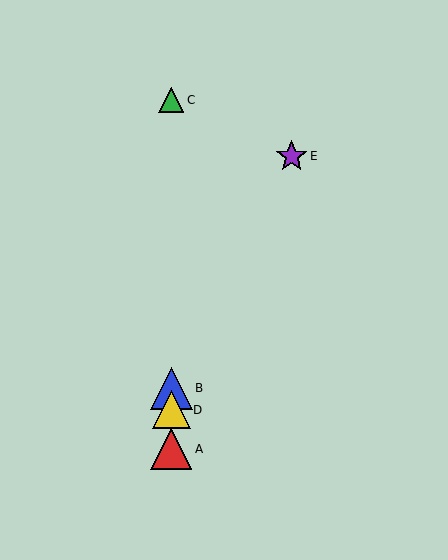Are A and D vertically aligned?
Yes, both are at x≈171.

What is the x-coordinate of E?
Object E is at x≈292.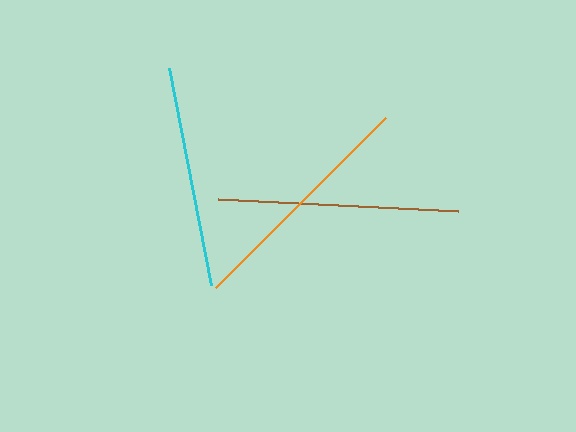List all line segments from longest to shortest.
From longest to shortest: brown, orange, cyan.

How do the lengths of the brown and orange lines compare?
The brown and orange lines are approximately the same length.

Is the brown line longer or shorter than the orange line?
The brown line is longer than the orange line.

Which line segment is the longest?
The brown line is the longest at approximately 241 pixels.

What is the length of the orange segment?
The orange segment is approximately 241 pixels long.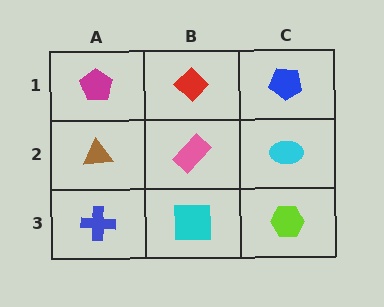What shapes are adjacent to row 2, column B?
A red diamond (row 1, column B), a cyan square (row 3, column B), a brown triangle (row 2, column A), a cyan ellipse (row 2, column C).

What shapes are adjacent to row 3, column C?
A cyan ellipse (row 2, column C), a cyan square (row 3, column B).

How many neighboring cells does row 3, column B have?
3.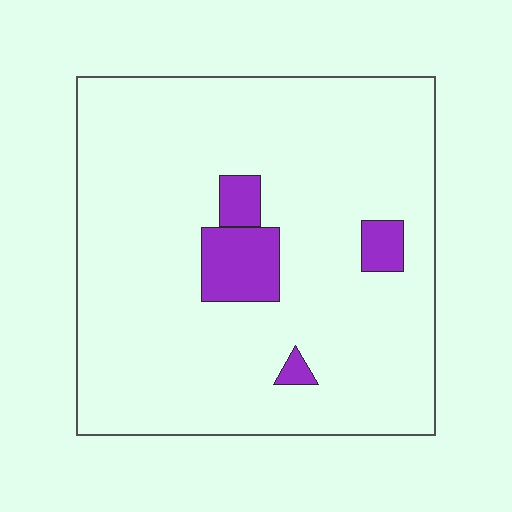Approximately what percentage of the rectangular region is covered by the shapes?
Approximately 10%.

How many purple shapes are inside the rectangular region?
4.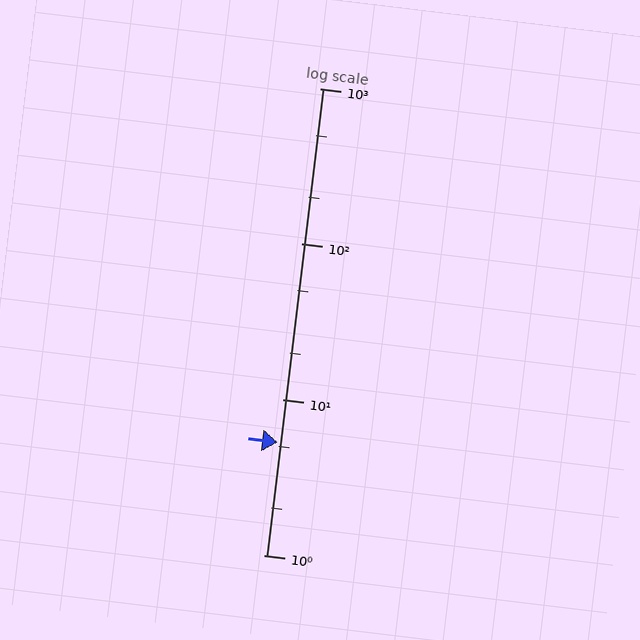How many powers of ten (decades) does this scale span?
The scale spans 3 decades, from 1 to 1000.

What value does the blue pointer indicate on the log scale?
The pointer indicates approximately 5.3.